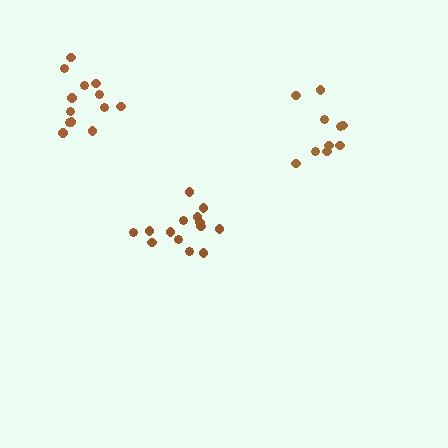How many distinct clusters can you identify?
There are 3 distinct clusters.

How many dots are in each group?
Group 1: 14 dots, Group 2: 10 dots, Group 3: 13 dots (37 total).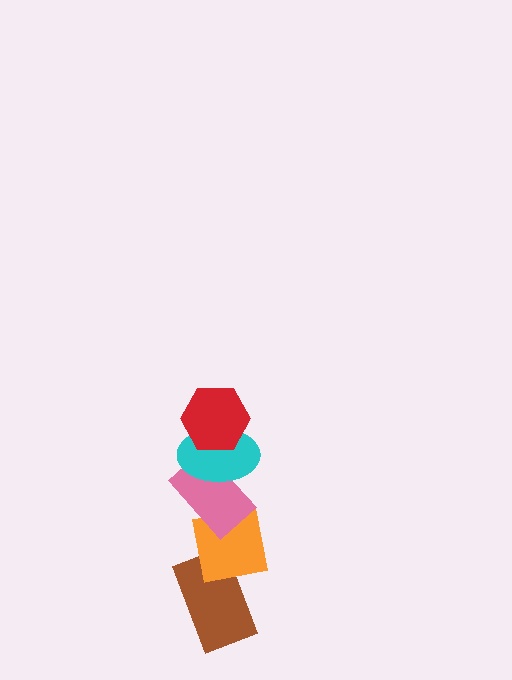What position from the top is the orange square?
The orange square is 4th from the top.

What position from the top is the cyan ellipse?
The cyan ellipse is 2nd from the top.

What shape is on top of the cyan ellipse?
The red hexagon is on top of the cyan ellipse.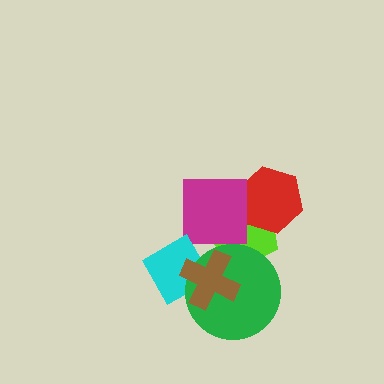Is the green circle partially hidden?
Yes, it is partially covered by another shape.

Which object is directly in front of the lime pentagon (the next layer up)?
The red hexagon is directly in front of the lime pentagon.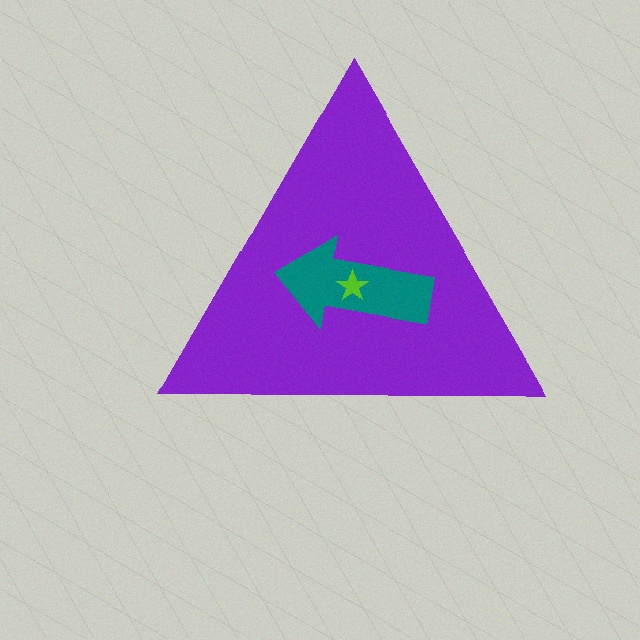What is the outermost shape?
The purple triangle.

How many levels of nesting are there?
3.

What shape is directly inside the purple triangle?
The teal arrow.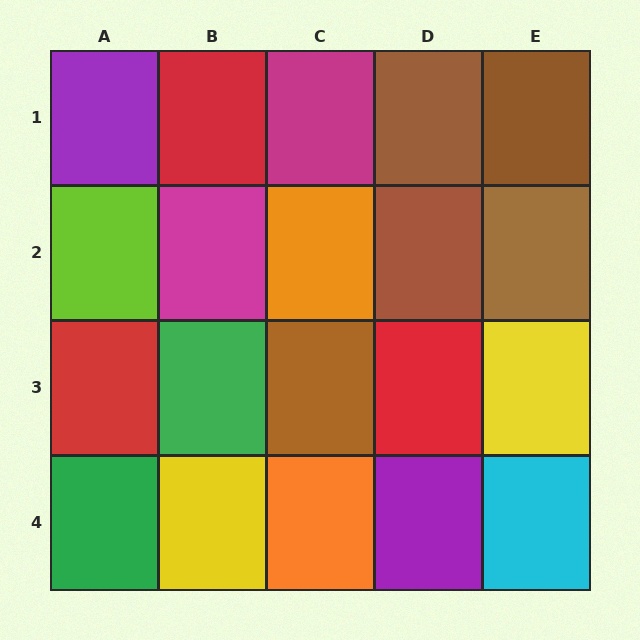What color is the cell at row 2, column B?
Magenta.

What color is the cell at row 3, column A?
Red.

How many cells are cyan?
1 cell is cyan.